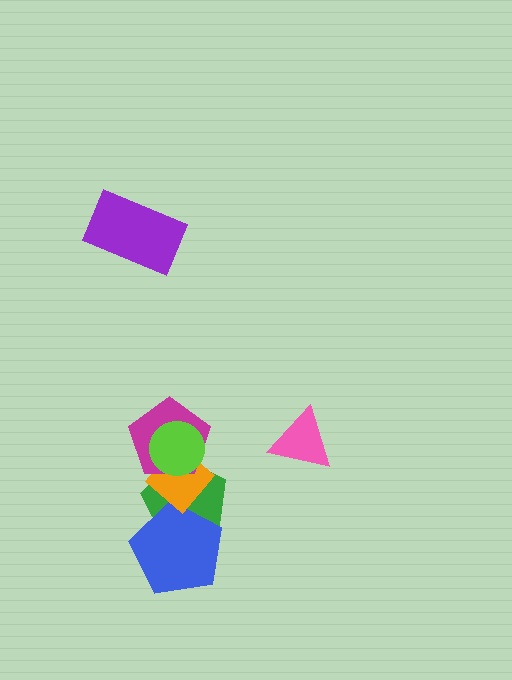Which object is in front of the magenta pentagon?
The lime circle is in front of the magenta pentagon.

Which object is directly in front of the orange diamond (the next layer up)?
The magenta pentagon is directly in front of the orange diamond.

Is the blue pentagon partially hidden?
Yes, it is partially covered by another shape.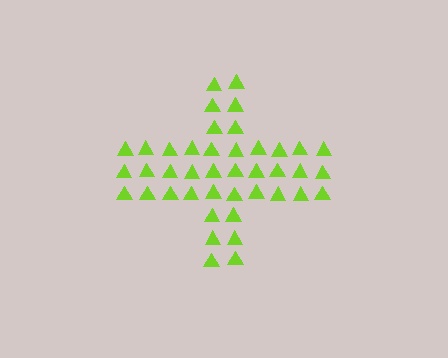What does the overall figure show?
The overall figure shows a cross.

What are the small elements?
The small elements are triangles.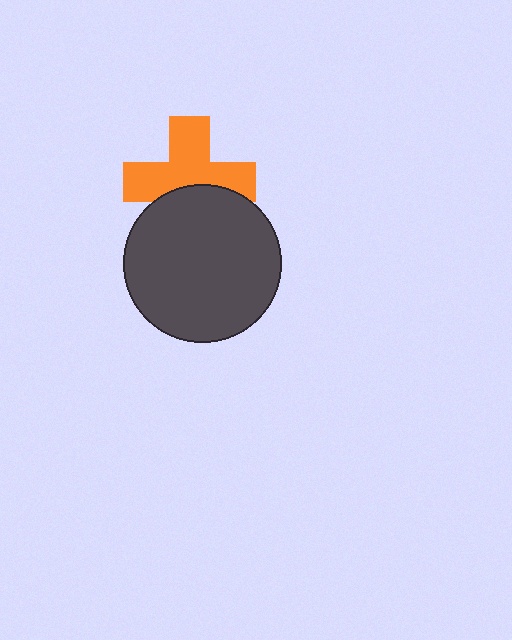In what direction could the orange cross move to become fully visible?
The orange cross could move up. That would shift it out from behind the dark gray circle entirely.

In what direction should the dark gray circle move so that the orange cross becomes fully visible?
The dark gray circle should move down. That is the shortest direction to clear the overlap and leave the orange cross fully visible.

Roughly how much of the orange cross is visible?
Most of it is visible (roughly 66%).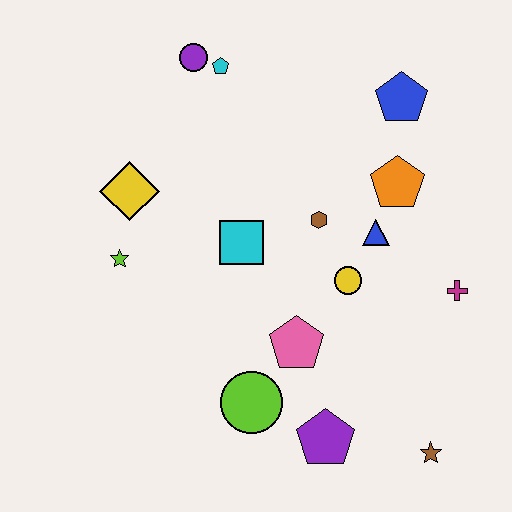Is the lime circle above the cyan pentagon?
No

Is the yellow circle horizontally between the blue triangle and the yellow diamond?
Yes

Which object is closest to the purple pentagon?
The lime circle is closest to the purple pentagon.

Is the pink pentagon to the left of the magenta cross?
Yes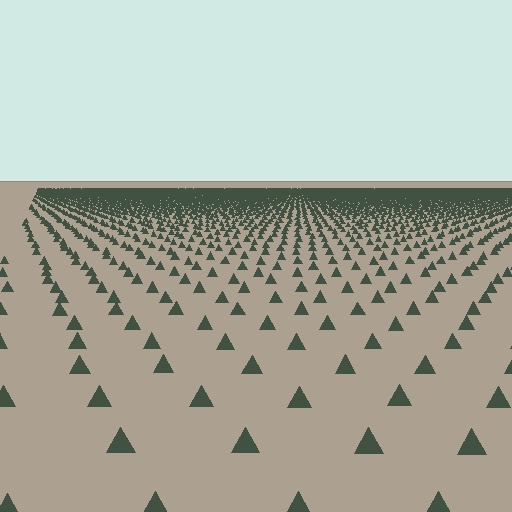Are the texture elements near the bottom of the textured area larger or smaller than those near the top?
Larger. Near the bottom, elements are closer to the viewer and appear at a bigger on-screen size.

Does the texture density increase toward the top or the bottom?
Density increases toward the top.